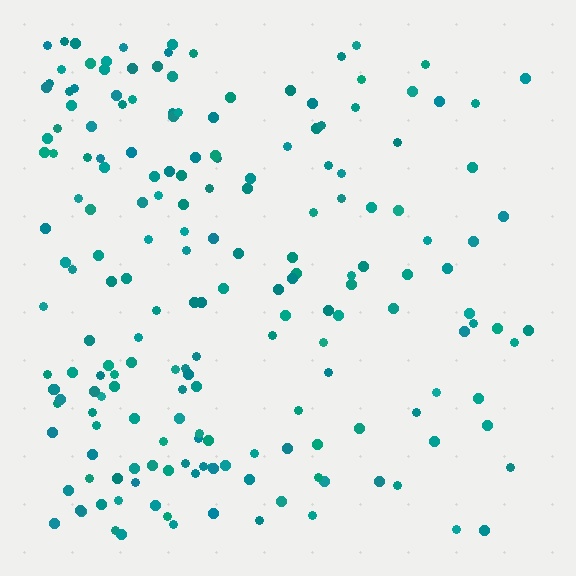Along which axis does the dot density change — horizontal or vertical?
Horizontal.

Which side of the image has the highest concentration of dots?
The left.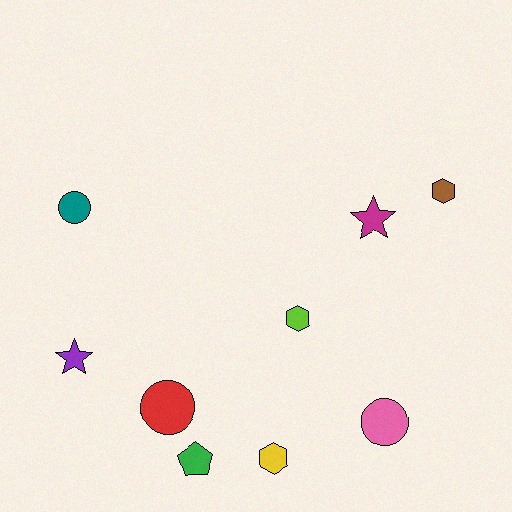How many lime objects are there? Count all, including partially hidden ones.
There is 1 lime object.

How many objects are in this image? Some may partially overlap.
There are 9 objects.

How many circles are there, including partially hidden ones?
There are 3 circles.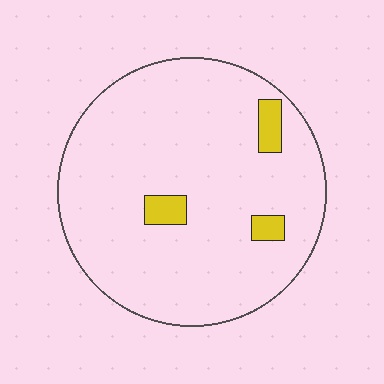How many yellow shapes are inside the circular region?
3.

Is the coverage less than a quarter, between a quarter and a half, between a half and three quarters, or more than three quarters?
Less than a quarter.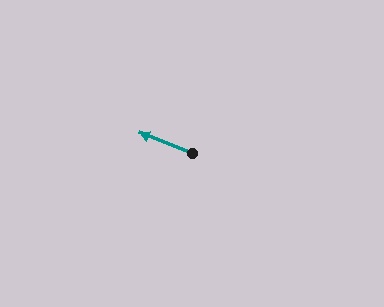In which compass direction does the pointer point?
West.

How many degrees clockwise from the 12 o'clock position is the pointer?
Approximately 291 degrees.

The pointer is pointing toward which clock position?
Roughly 10 o'clock.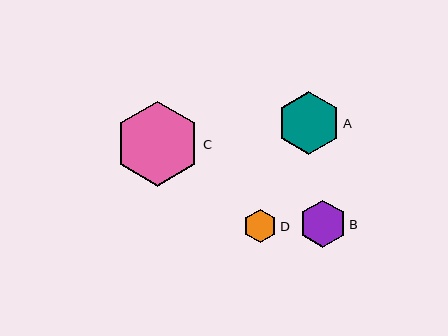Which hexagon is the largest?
Hexagon C is the largest with a size of approximately 85 pixels.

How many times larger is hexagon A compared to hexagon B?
Hexagon A is approximately 1.3 times the size of hexagon B.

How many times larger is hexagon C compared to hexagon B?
Hexagon C is approximately 1.8 times the size of hexagon B.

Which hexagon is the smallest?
Hexagon D is the smallest with a size of approximately 33 pixels.